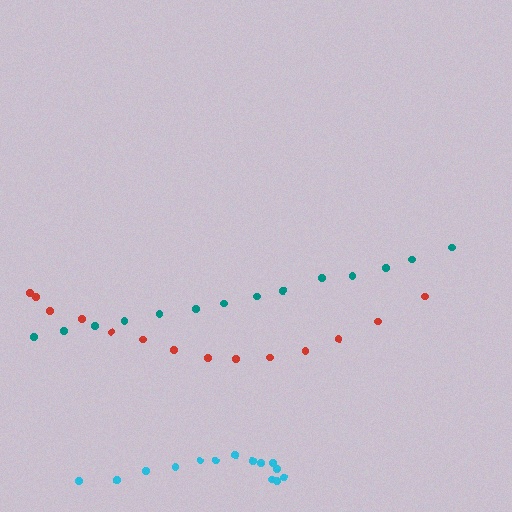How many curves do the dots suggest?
There are 3 distinct paths.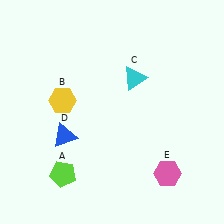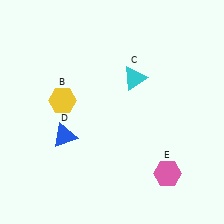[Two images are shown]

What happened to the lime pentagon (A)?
The lime pentagon (A) was removed in Image 2. It was in the bottom-left area of Image 1.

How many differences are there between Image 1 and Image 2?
There is 1 difference between the two images.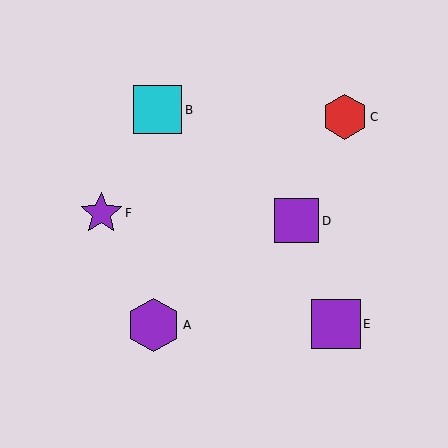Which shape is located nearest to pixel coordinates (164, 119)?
The cyan square (labeled B) at (158, 110) is nearest to that location.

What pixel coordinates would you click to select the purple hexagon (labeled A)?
Click at (153, 325) to select the purple hexagon A.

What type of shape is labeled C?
Shape C is a red hexagon.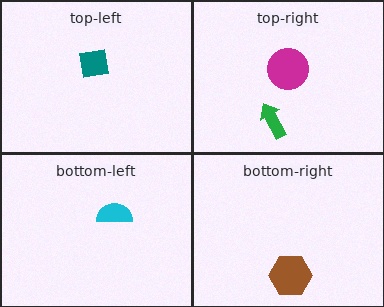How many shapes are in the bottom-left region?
1.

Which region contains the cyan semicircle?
The bottom-left region.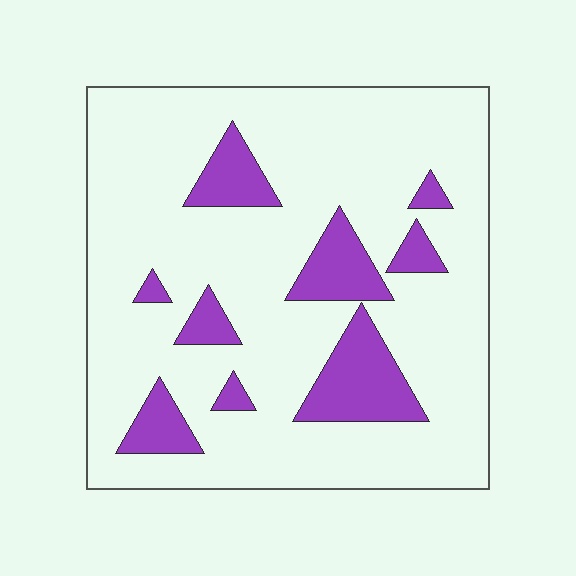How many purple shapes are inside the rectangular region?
9.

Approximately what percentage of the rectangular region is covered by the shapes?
Approximately 15%.